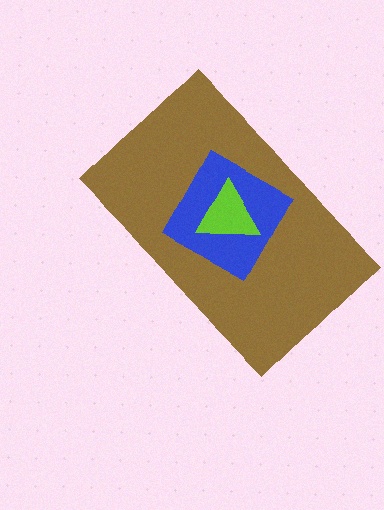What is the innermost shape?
The lime triangle.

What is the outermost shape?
The brown rectangle.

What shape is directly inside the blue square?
The lime triangle.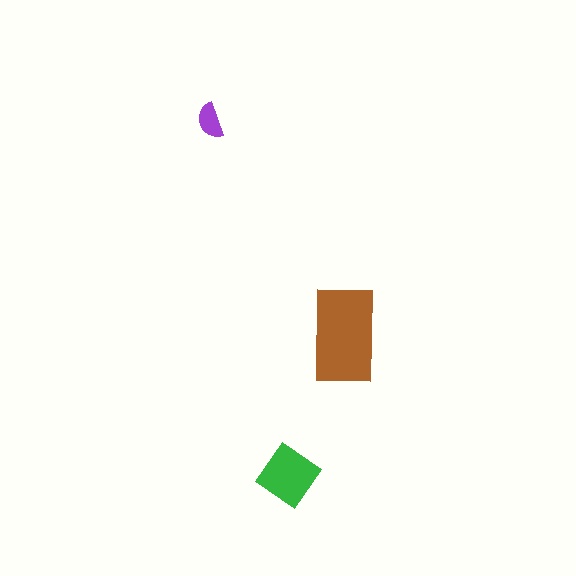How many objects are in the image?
There are 3 objects in the image.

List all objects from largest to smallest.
The brown rectangle, the green diamond, the purple semicircle.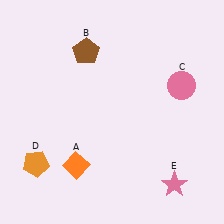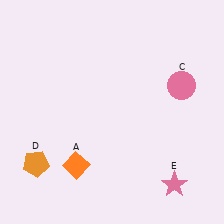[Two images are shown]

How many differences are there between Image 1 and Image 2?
There is 1 difference between the two images.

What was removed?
The brown pentagon (B) was removed in Image 2.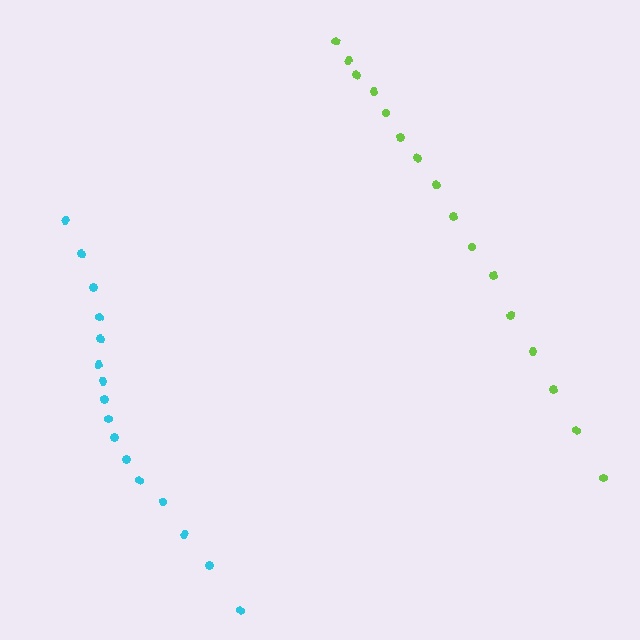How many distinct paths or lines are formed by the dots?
There are 2 distinct paths.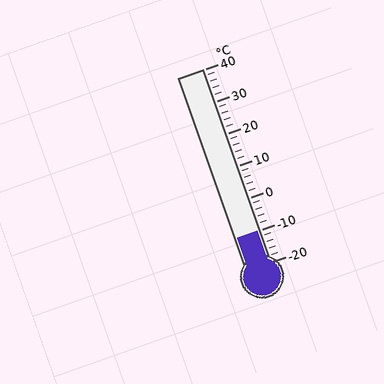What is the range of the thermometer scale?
The thermometer scale ranges from -20°C to 40°C.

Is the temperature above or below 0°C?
The temperature is below 0°C.